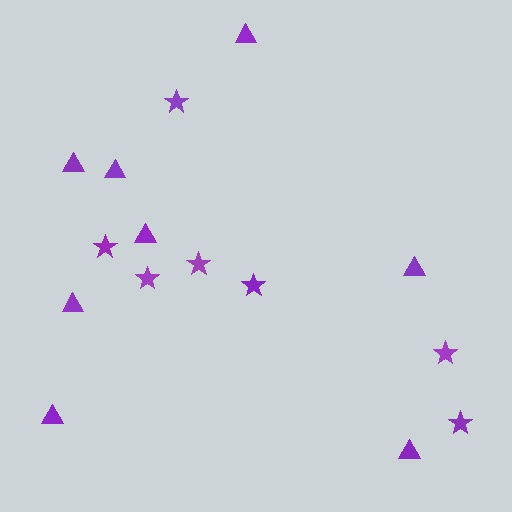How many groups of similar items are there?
There are 2 groups: one group of triangles (8) and one group of stars (7).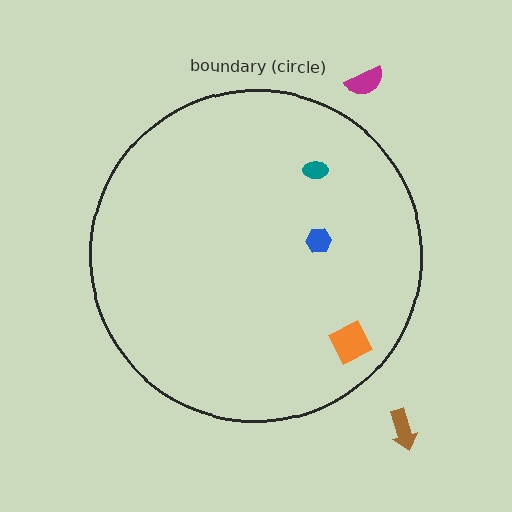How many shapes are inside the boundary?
3 inside, 2 outside.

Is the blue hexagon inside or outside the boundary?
Inside.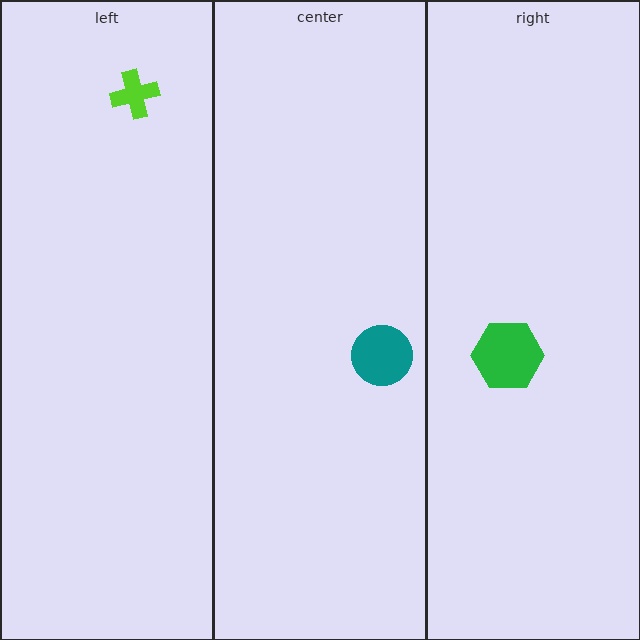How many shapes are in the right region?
1.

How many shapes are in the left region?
1.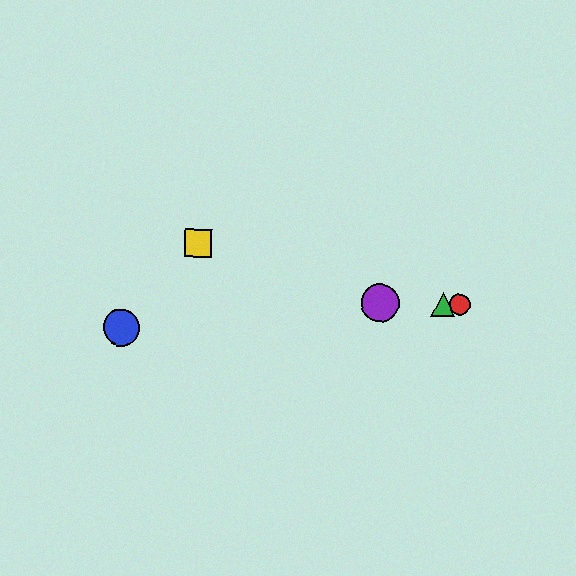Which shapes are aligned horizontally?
The red circle, the green triangle, the purple circle are aligned horizontally.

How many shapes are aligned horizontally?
3 shapes (the red circle, the green triangle, the purple circle) are aligned horizontally.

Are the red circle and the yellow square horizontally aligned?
No, the red circle is at y≈305 and the yellow square is at y≈243.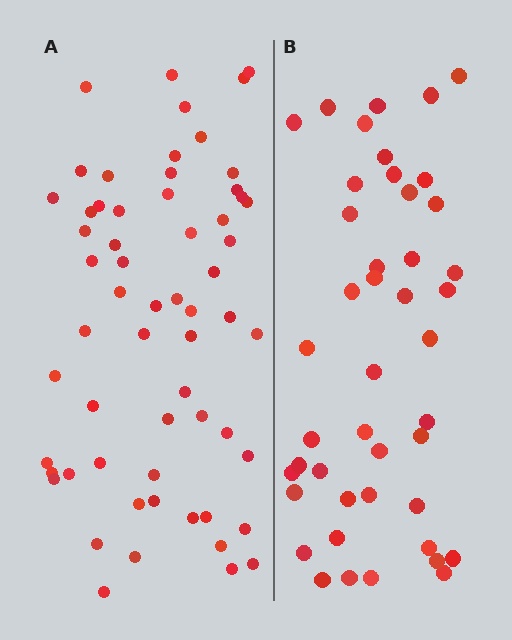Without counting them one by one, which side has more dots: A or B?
Region A (the left region) has more dots.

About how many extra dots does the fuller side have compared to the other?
Region A has approximately 15 more dots than region B.